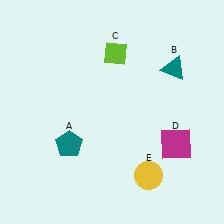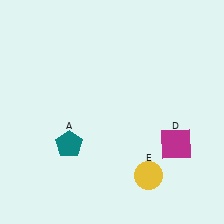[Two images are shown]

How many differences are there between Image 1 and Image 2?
There are 2 differences between the two images.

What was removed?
The teal triangle (B), the lime diamond (C) were removed in Image 2.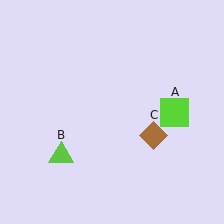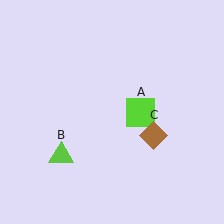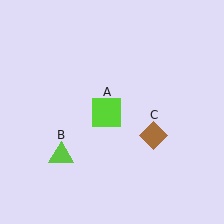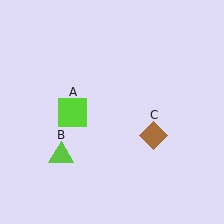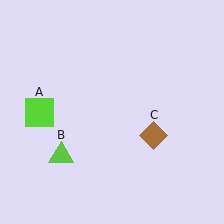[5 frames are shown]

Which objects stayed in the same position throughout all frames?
Lime triangle (object B) and brown diamond (object C) remained stationary.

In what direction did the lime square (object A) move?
The lime square (object A) moved left.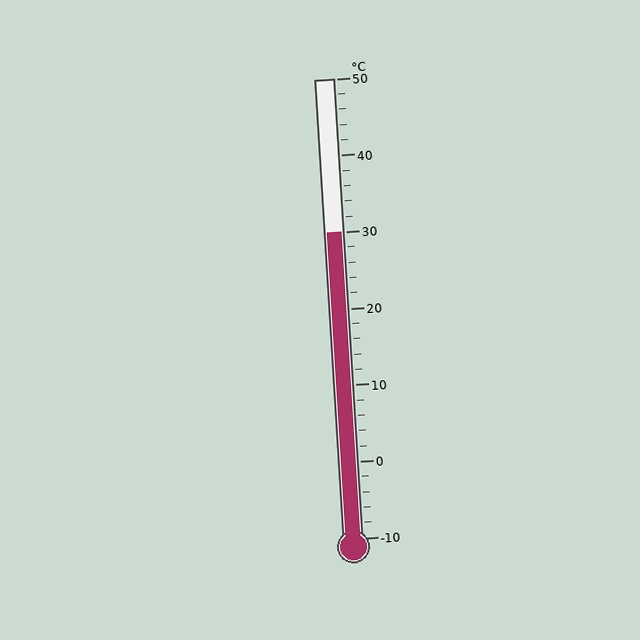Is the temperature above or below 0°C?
The temperature is above 0°C.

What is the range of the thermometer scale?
The thermometer scale ranges from -10°C to 50°C.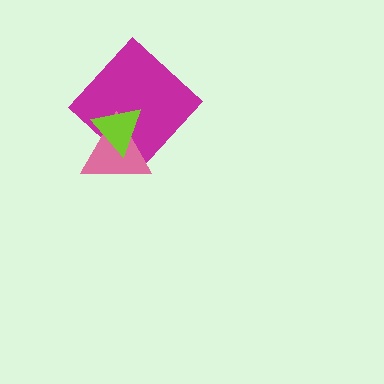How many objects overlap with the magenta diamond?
2 objects overlap with the magenta diamond.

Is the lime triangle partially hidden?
No, no other shape covers it.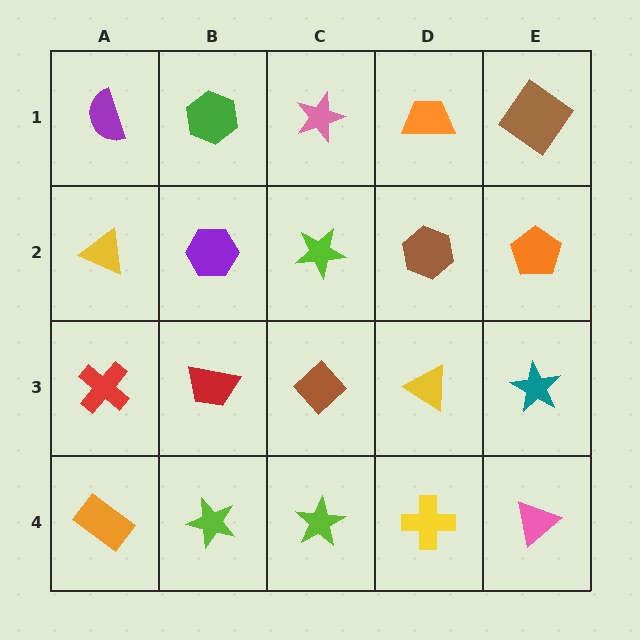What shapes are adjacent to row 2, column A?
A purple semicircle (row 1, column A), a red cross (row 3, column A), a purple hexagon (row 2, column B).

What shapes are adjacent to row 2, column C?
A pink star (row 1, column C), a brown diamond (row 3, column C), a purple hexagon (row 2, column B), a brown hexagon (row 2, column D).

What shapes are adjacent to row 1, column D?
A brown hexagon (row 2, column D), a pink star (row 1, column C), a brown diamond (row 1, column E).